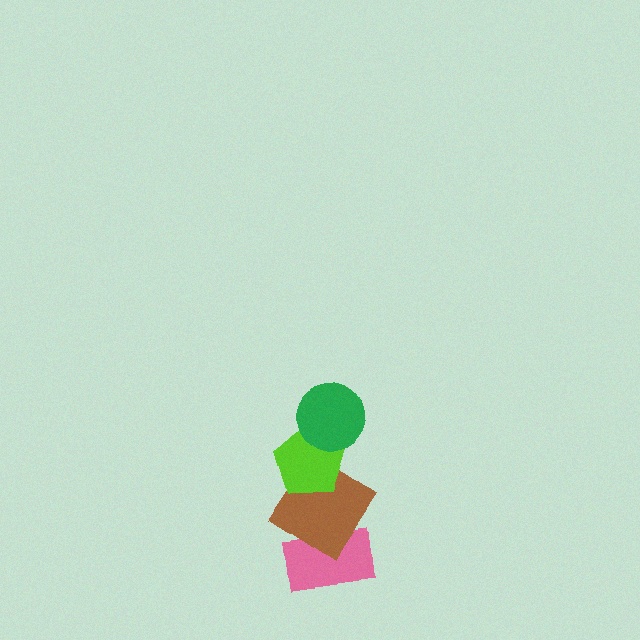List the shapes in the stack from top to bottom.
From top to bottom: the green circle, the lime pentagon, the brown diamond, the pink rectangle.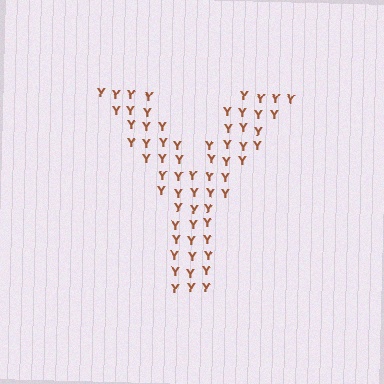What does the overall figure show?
The overall figure shows the letter Y.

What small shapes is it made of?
It is made of small letter Y's.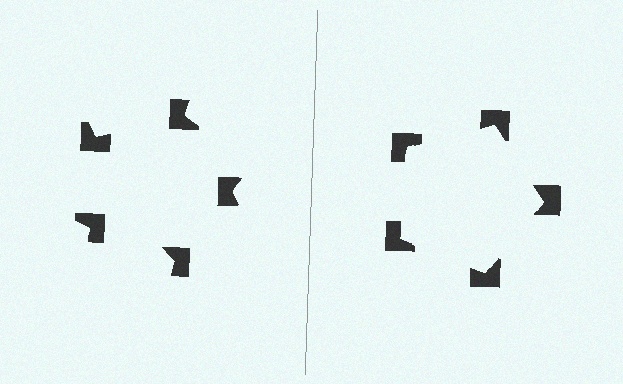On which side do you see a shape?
An illusory pentagon appears on the right side. On the left side the wedge cuts are rotated, so no coherent shape forms.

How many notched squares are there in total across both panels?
10 — 5 on each side.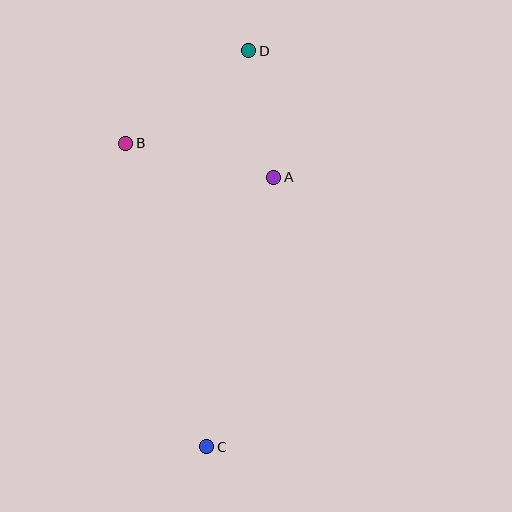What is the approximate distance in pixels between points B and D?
The distance between B and D is approximately 154 pixels.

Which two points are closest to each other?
Points A and D are closest to each other.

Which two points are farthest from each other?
Points C and D are farthest from each other.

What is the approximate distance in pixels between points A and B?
The distance between A and B is approximately 152 pixels.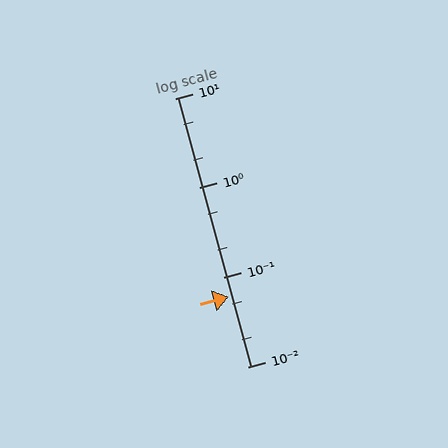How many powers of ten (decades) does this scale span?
The scale spans 3 decades, from 0.01 to 10.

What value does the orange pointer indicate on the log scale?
The pointer indicates approximately 0.061.